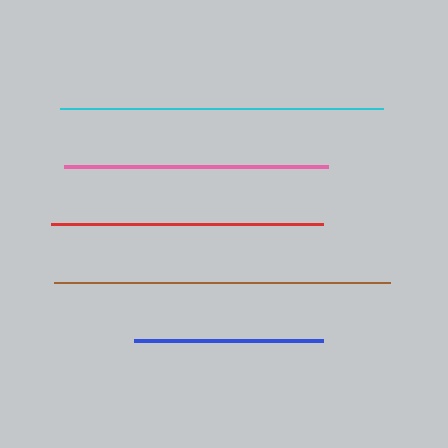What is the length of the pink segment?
The pink segment is approximately 265 pixels long.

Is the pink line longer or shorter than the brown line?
The brown line is longer than the pink line.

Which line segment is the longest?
The brown line is the longest at approximately 337 pixels.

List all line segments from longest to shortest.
From longest to shortest: brown, cyan, red, pink, blue.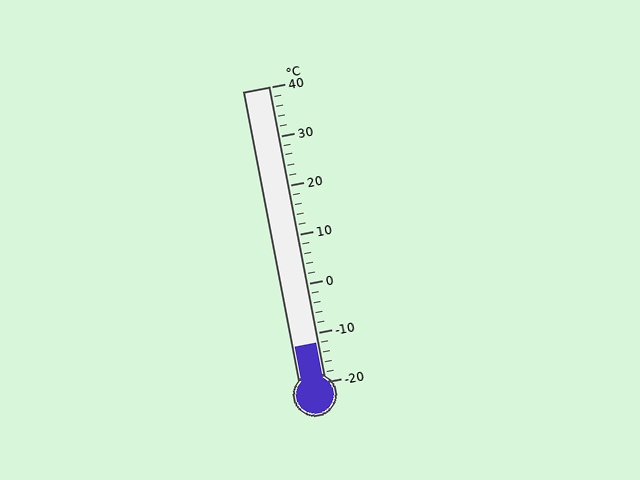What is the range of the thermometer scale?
The thermometer scale ranges from -20°C to 40°C.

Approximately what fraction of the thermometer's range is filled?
The thermometer is filled to approximately 15% of its range.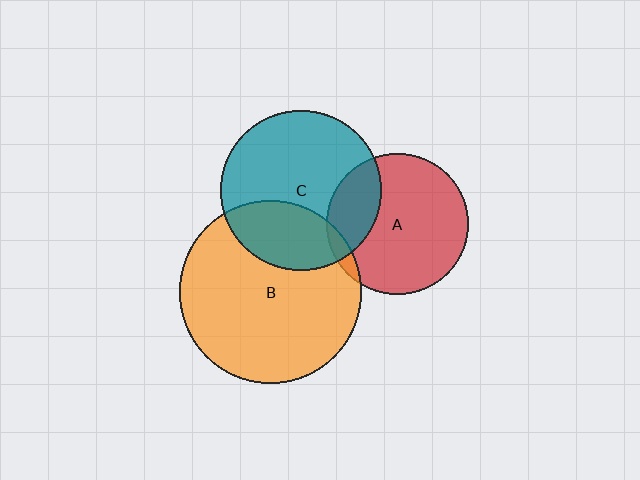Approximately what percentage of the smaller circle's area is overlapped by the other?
Approximately 25%.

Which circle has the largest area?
Circle B (orange).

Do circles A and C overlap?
Yes.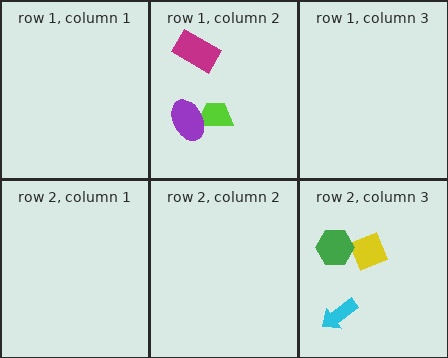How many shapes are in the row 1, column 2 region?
3.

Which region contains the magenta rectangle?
The row 1, column 2 region.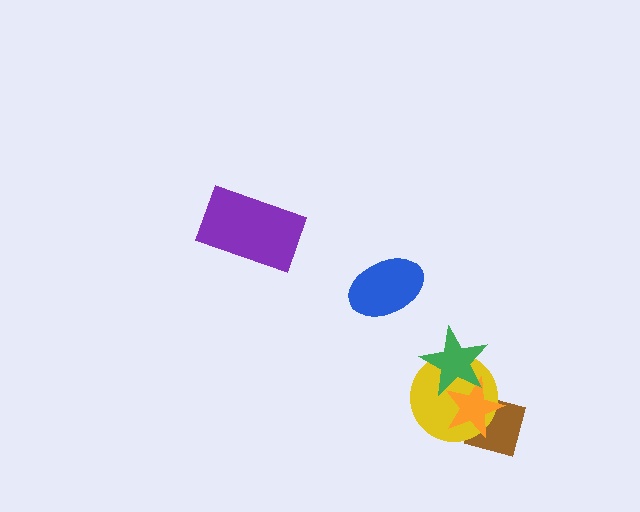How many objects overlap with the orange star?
3 objects overlap with the orange star.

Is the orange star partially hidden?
Yes, it is partially covered by another shape.